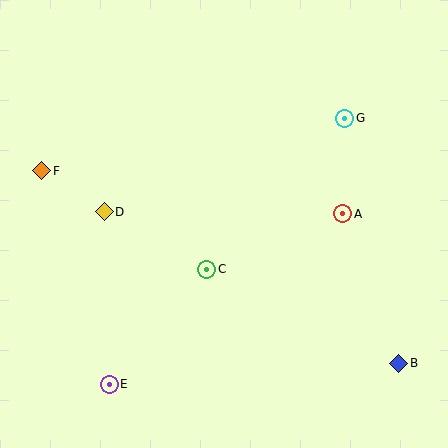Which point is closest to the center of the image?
Point C at (207, 269) is closest to the center.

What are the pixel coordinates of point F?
Point F is at (42, 171).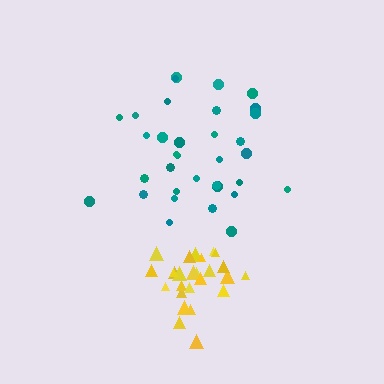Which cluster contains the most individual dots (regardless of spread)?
Teal (35).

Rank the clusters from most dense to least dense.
yellow, teal.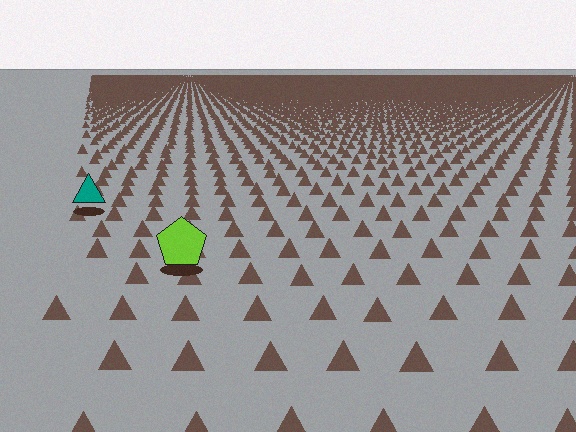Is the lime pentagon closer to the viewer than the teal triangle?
Yes. The lime pentagon is closer — you can tell from the texture gradient: the ground texture is coarser near it.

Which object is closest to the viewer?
The lime pentagon is closest. The texture marks near it are larger and more spread out.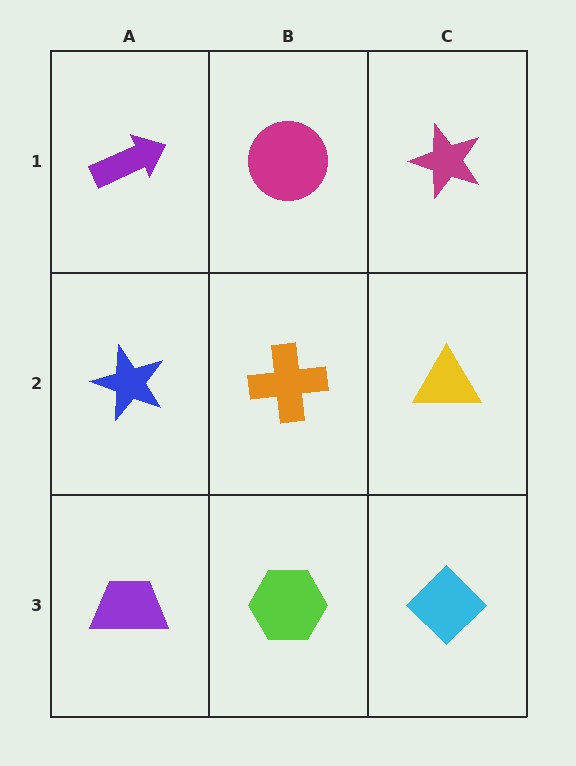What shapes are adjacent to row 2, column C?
A magenta star (row 1, column C), a cyan diamond (row 3, column C), an orange cross (row 2, column B).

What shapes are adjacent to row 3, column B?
An orange cross (row 2, column B), a purple trapezoid (row 3, column A), a cyan diamond (row 3, column C).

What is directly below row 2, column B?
A lime hexagon.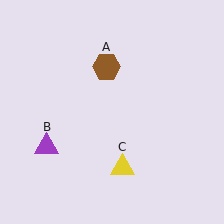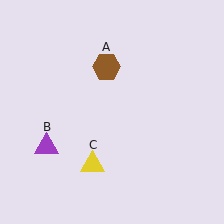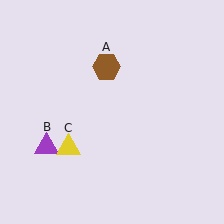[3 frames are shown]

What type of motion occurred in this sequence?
The yellow triangle (object C) rotated clockwise around the center of the scene.